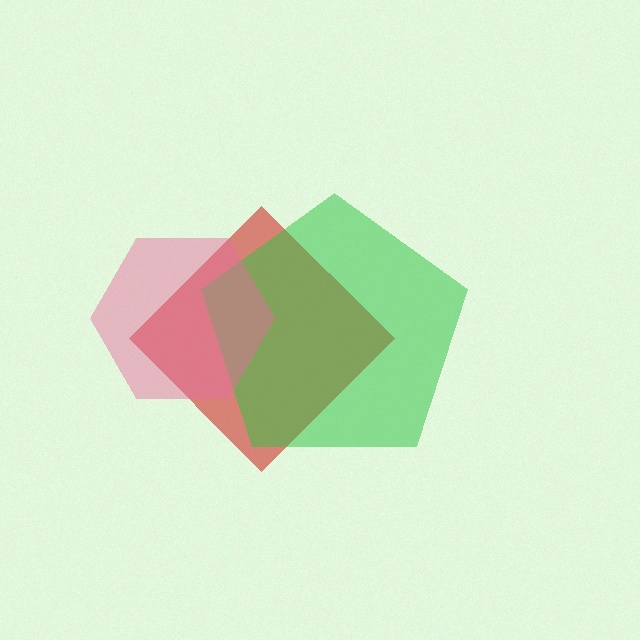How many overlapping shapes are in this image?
There are 3 overlapping shapes in the image.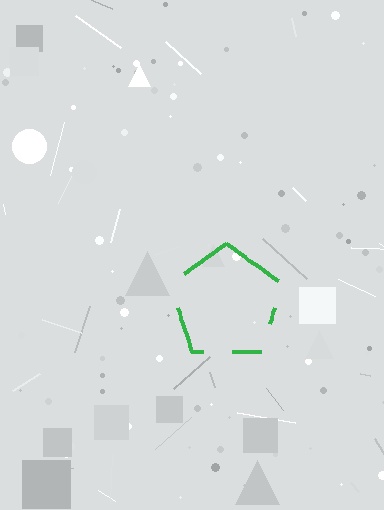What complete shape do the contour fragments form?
The contour fragments form a pentagon.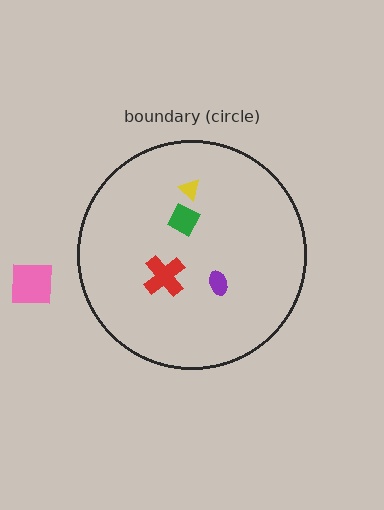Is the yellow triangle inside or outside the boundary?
Inside.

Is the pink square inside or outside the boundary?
Outside.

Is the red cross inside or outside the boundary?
Inside.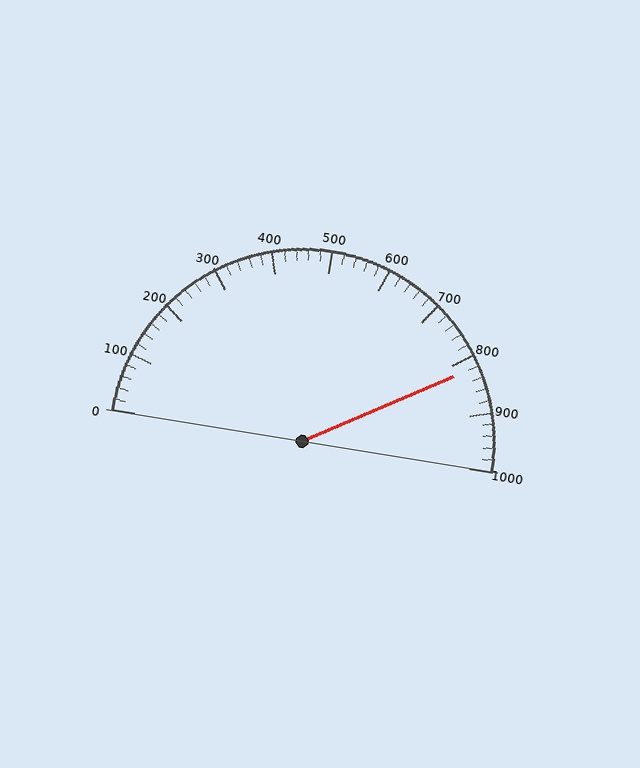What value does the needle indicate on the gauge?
The needle indicates approximately 820.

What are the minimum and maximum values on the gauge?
The gauge ranges from 0 to 1000.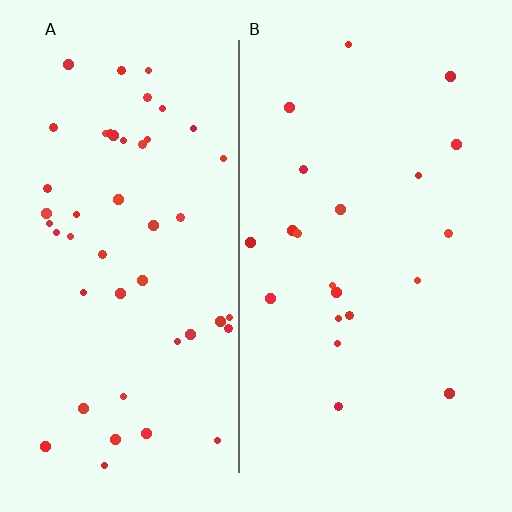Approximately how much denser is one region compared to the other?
Approximately 2.2× — region A over region B.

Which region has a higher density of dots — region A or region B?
A (the left).